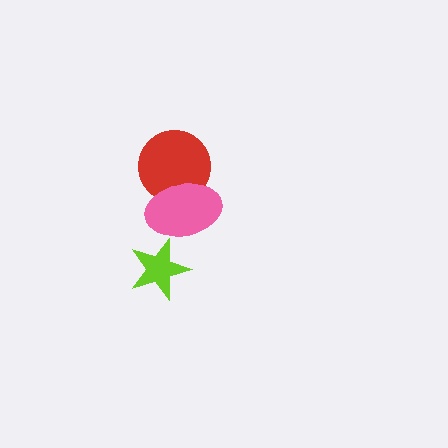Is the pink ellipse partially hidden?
No, no other shape covers it.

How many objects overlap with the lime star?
1 object overlaps with the lime star.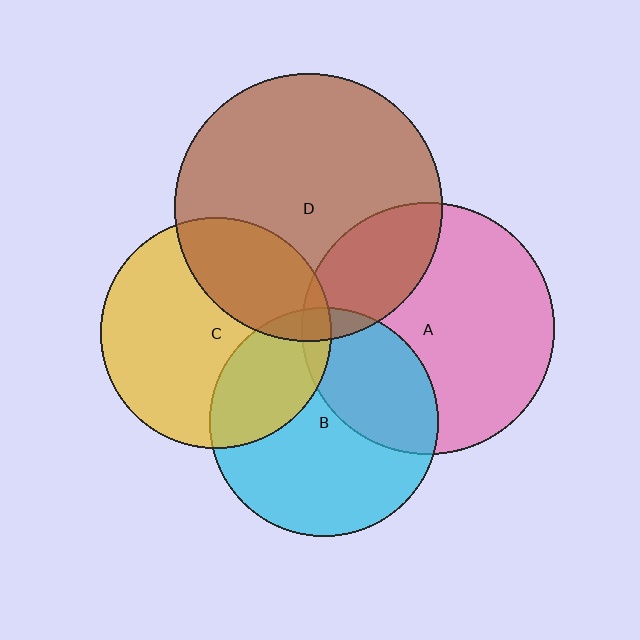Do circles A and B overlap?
Yes.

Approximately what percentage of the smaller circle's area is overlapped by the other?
Approximately 35%.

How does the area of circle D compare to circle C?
Approximately 1.3 times.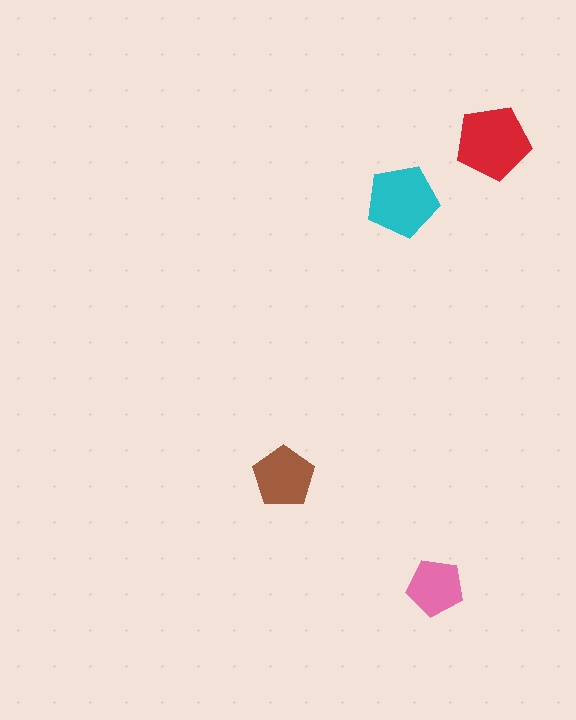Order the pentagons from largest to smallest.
the red one, the cyan one, the brown one, the pink one.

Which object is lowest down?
The pink pentagon is bottommost.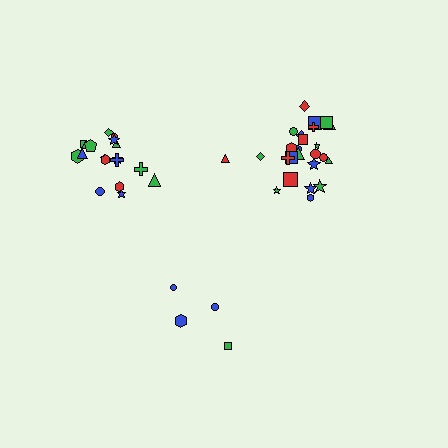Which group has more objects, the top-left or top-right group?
The top-right group.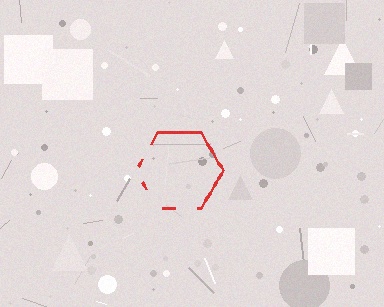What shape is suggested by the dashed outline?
The dashed outline suggests a hexagon.